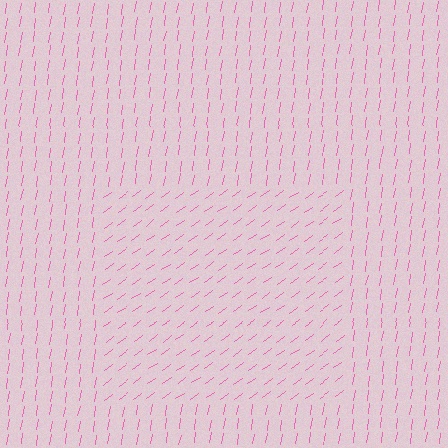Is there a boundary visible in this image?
Yes, there is a texture boundary formed by a change in line orientation.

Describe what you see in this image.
The image is filled with small pink line segments. A rectangle region in the image has lines oriented differently from the surrounding lines, creating a visible texture boundary.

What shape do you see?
I see a rectangle.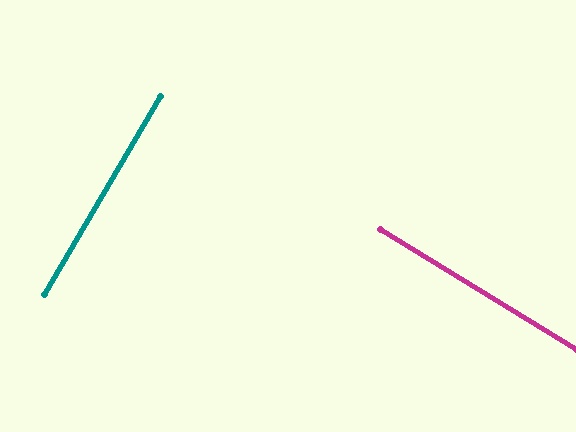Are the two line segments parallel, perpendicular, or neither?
Perpendicular — they meet at approximately 89°.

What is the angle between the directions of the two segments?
Approximately 89 degrees.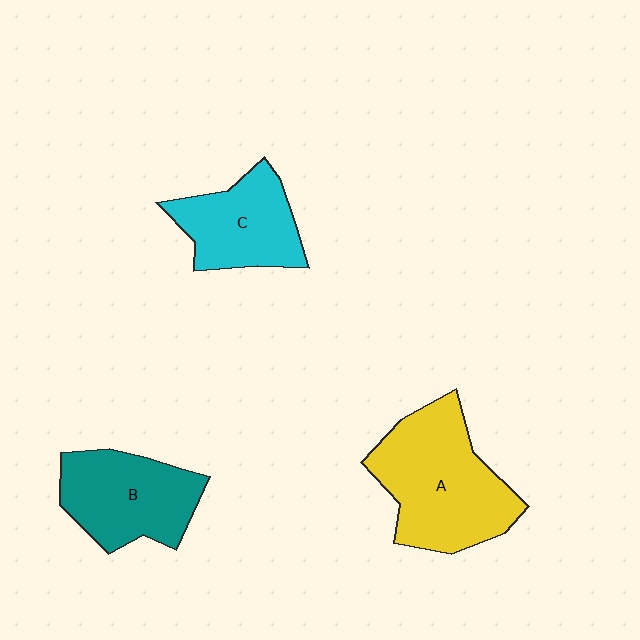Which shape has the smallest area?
Shape C (cyan).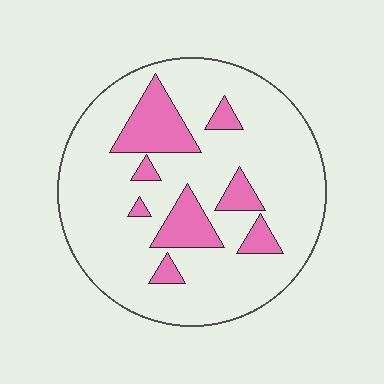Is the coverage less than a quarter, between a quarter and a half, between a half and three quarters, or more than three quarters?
Less than a quarter.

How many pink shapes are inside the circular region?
8.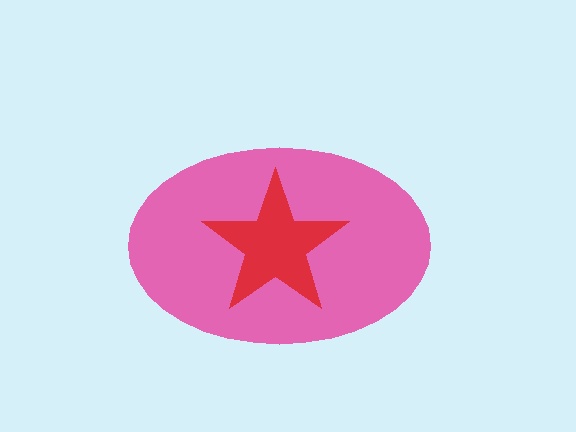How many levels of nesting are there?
2.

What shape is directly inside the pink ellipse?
The red star.